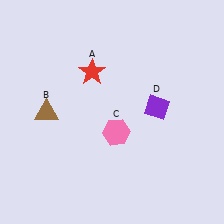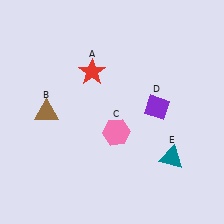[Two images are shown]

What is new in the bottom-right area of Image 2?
A teal triangle (E) was added in the bottom-right area of Image 2.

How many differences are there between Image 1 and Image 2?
There is 1 difference between the two images.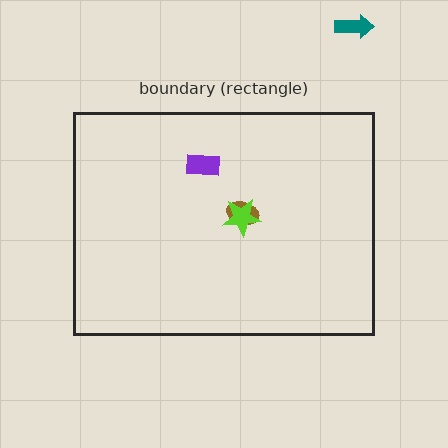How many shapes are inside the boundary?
3 inside, 1 outside.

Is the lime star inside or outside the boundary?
Inside.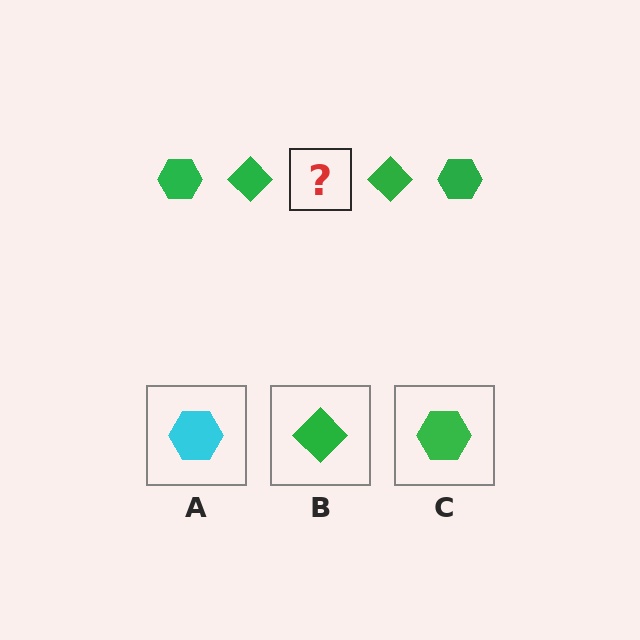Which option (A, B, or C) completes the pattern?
C.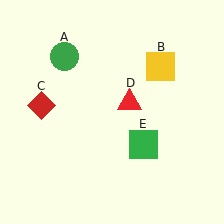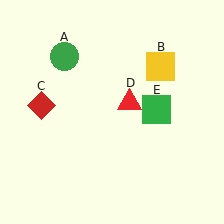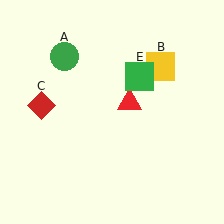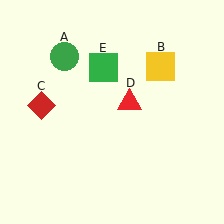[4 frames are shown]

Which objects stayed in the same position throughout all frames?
Green circle (object A) and yellow square (object B) and red diamond (object C) and red triangle (object D) remained stationary.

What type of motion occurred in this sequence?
The green square (object E) rotated counterclockwise around the center of the scene.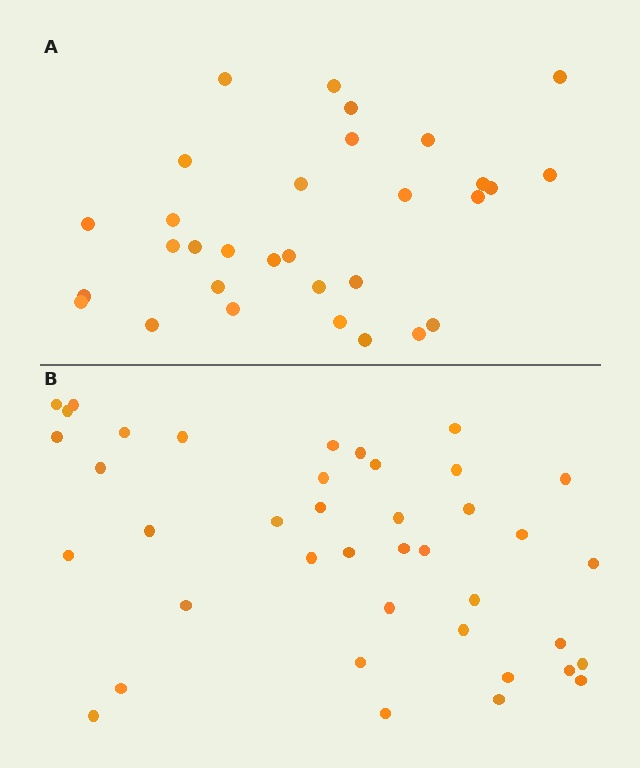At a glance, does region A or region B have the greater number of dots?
Region B (the bottom region) has more dots.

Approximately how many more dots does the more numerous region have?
Region B has roughly 8 or so more dots than region A.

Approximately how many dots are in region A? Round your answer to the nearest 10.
About 30 dots. (The exact count is 31, which rounds to 30.)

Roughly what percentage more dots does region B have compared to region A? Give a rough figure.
About 30% more.